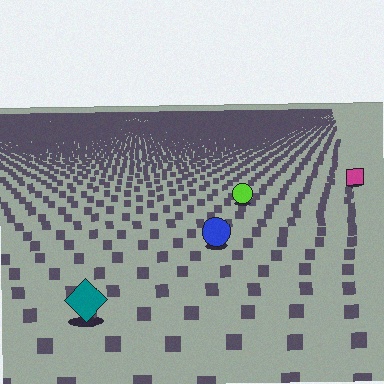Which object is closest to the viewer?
The teal diamond is closest. The texture marks near it are larger and more spread out.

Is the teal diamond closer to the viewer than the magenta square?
Yes. The teal diamond is closer — you can tell from the texture gradient: the ground texture is coarser near it.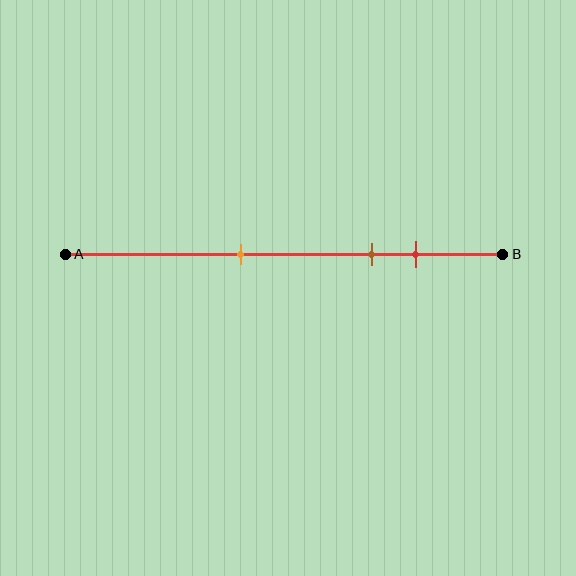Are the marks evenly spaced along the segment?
No, the marks are not evenly spaced.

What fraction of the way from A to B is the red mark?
The red mark is approximately 80% (0.8) of the way from A to B.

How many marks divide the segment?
There are 3 marks dividing the segment.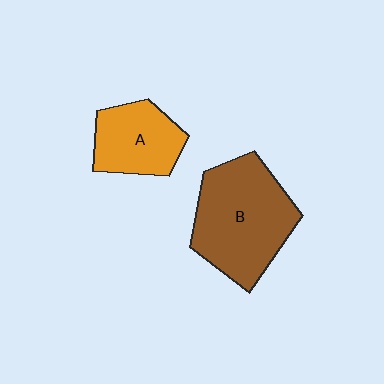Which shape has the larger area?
Shape B (brown).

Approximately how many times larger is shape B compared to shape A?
Approximately 1.7 times.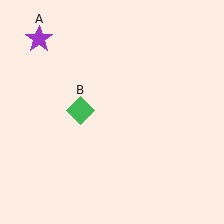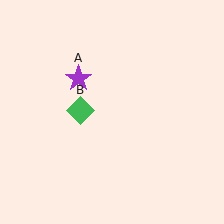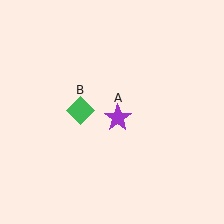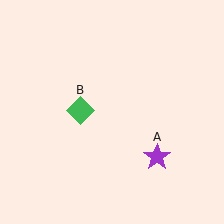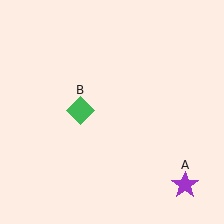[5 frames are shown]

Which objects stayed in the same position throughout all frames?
Green diamond (object B) remained stationary.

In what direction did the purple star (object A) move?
The purple star (object A) moved down and to the right.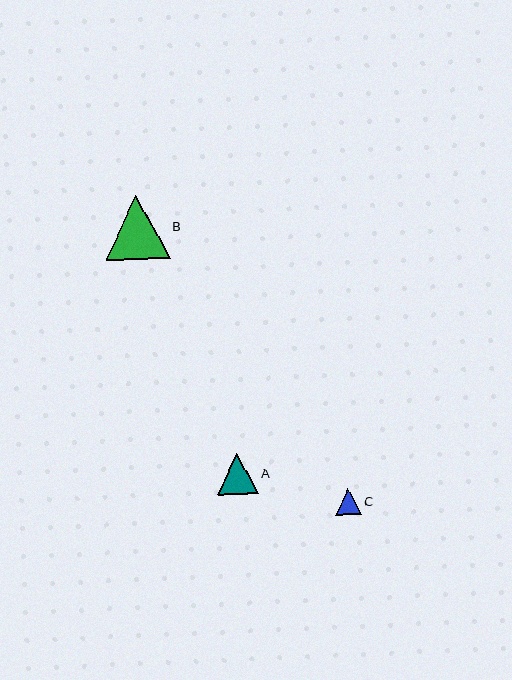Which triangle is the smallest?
Triangle C is the smallest with a size of approximately 25 pixels.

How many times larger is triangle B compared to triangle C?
Triangle B is approximately 2.5 times the size of triangle C.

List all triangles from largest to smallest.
From largest to smallest: B, A, C.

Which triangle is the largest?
Triangle B is the largest with a size of approximately 64 pixels.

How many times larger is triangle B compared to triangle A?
Triangle B is approximately 1.6 times the size of triangle A.